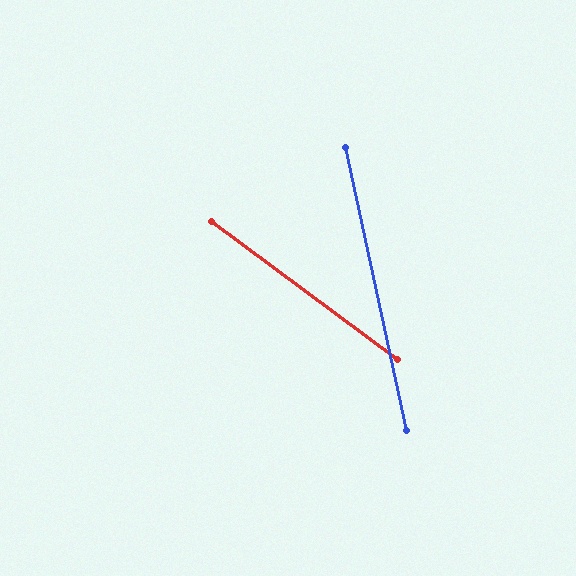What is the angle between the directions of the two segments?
Approximately 41 degrees.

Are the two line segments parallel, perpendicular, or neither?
Neither parallel nor perpendicular — they differ by about 41°.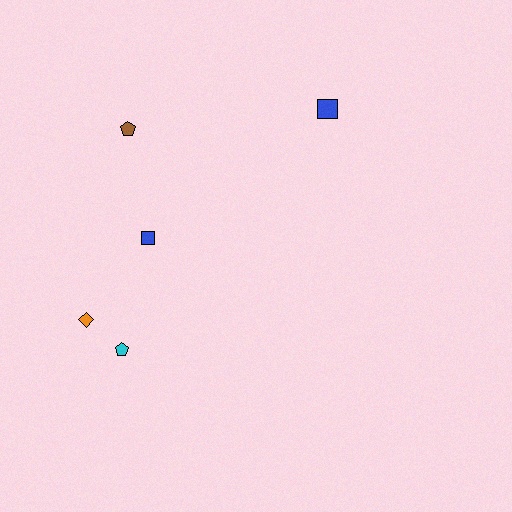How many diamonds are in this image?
There is 1 diamond.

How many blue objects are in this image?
There are 2 blue objects.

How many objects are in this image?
There are 5 objects.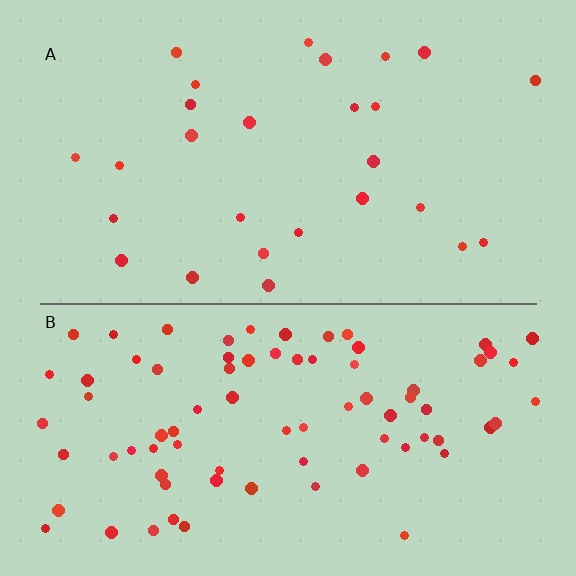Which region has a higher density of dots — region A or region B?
B (the bottom).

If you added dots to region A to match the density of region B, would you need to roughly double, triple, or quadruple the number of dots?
Approximately triple.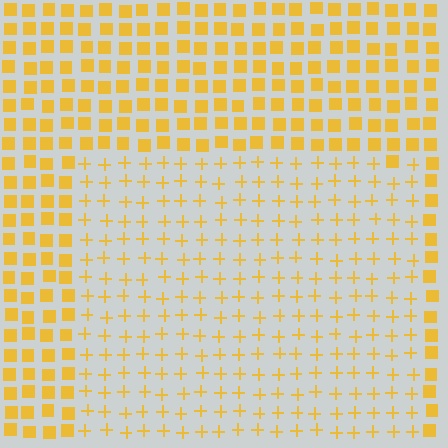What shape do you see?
I see a rectangle.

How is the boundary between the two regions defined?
The boundary is defined by a change in element shape: plus signs inside vs. squares outside. All elements share the same color and spacing.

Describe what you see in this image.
The image is filled with small yellow elements arranged in a uniform grid. A rectangle-shaped region contains plus signs, while the surrounding area contains squares. The boundary is defined purely by the change in element shape.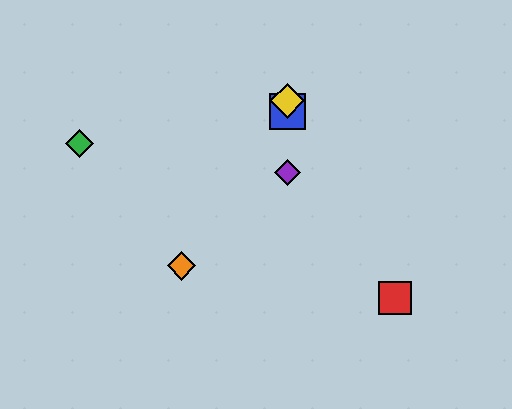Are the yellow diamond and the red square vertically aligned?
No, the yellow diamond is at x≈287 and the red square is at x≈395.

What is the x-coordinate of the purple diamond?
The purple diamond is at x≈287.